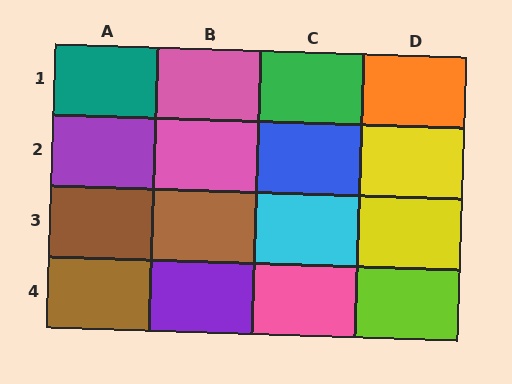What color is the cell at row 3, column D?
Yellow.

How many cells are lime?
1 cell is lime.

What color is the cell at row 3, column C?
Cyan.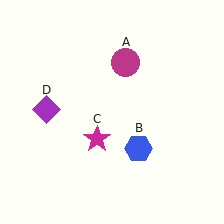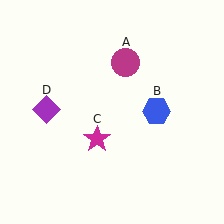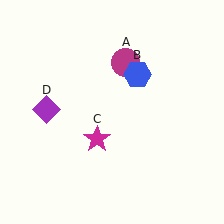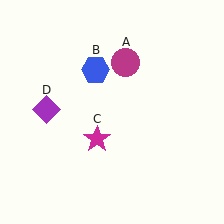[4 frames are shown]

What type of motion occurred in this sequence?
The blue hexagon (object B) rotated counterclockwise around the center of the scene.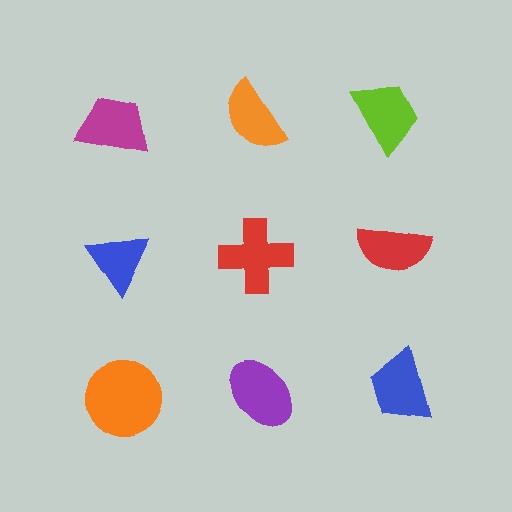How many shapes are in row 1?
3 shapes.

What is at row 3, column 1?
An orange circle.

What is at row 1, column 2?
An orange semicircle.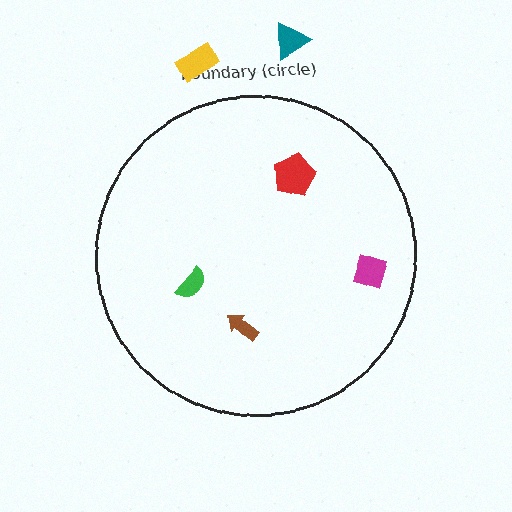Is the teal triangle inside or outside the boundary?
Outside.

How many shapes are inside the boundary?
4 inside, 2 outside.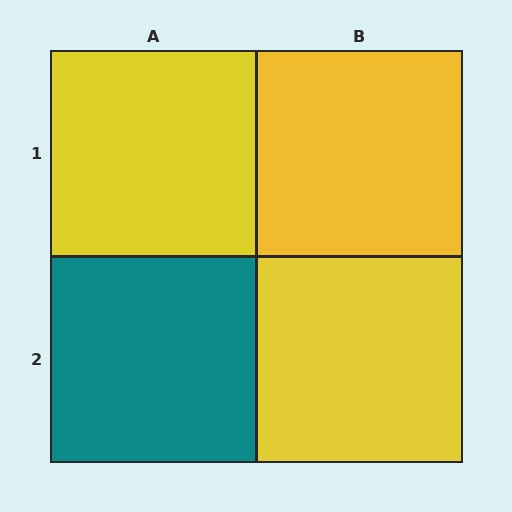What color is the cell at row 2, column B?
Yellow.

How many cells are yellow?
3 cells are yellow.